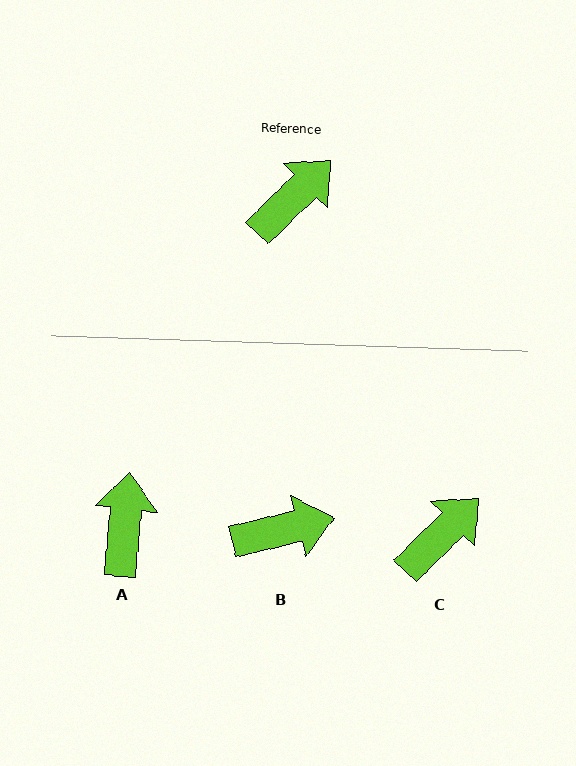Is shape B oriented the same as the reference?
No, it is off by about 31 degrees.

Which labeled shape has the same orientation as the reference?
C.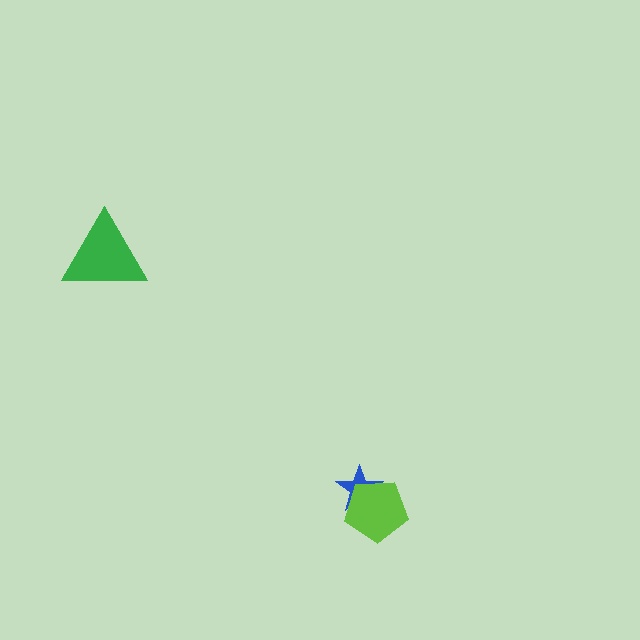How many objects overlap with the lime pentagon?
1 object overlaps with the lime pentagon.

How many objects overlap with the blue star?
1 object overlaps with the blue star.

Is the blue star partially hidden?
Yes, it is partially covered by another shape.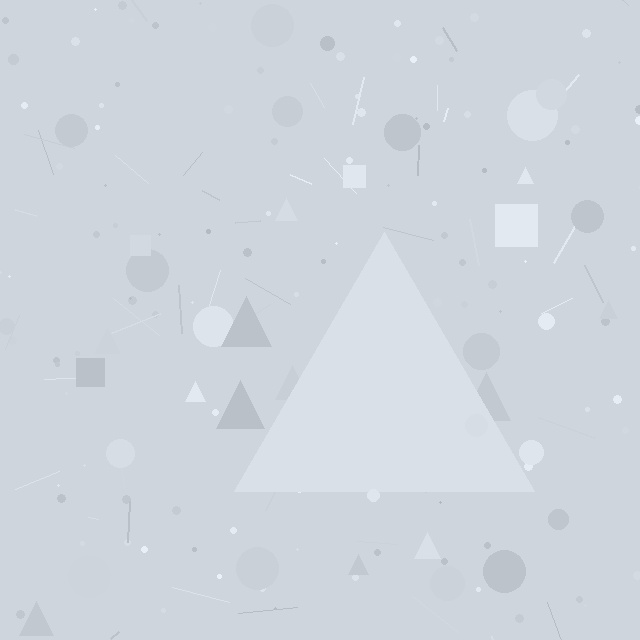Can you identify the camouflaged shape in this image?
The camouflaged shape is a triangle.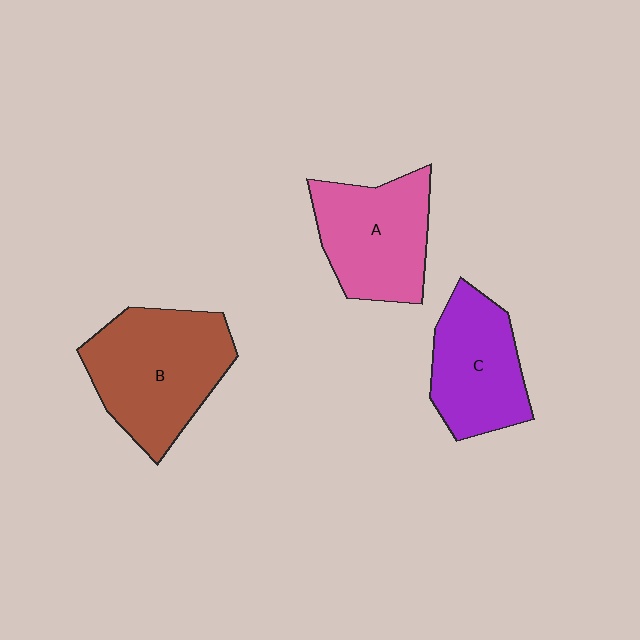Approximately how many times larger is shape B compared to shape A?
Approximately 1.2 times.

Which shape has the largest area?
Shape B (brown).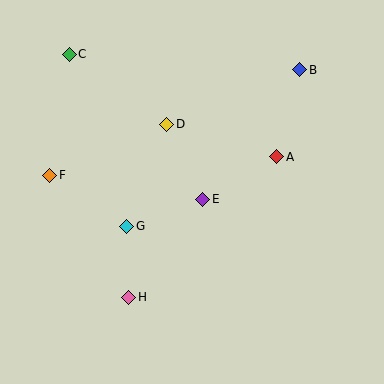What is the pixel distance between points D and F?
The distance between D and F is 128 pixels.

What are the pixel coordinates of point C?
Point C is at (69, 54).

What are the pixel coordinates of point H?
Point H is at (129, 297).